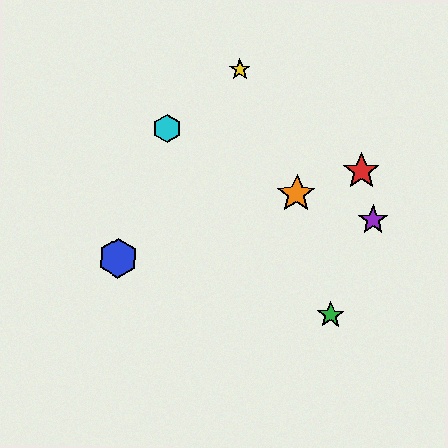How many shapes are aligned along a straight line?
3 shapes (the red star, the blue hexagon, the orange star) are aligned along a straight line.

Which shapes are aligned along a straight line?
The red star, the blue hexagon, the orange star are aligned along a straight line.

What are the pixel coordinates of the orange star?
The orange star is at (297, 194).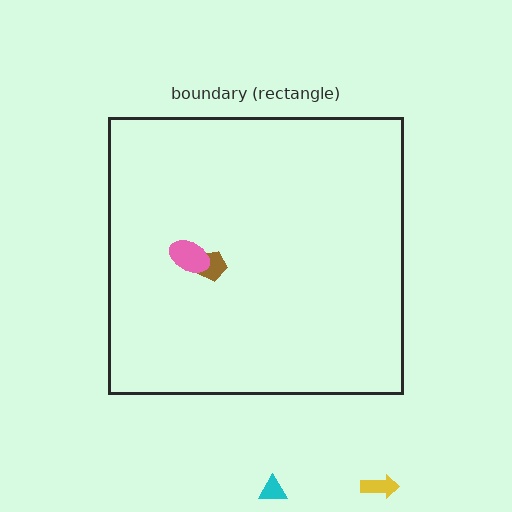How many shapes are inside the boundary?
2 inside, 2 outside.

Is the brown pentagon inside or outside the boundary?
Inside.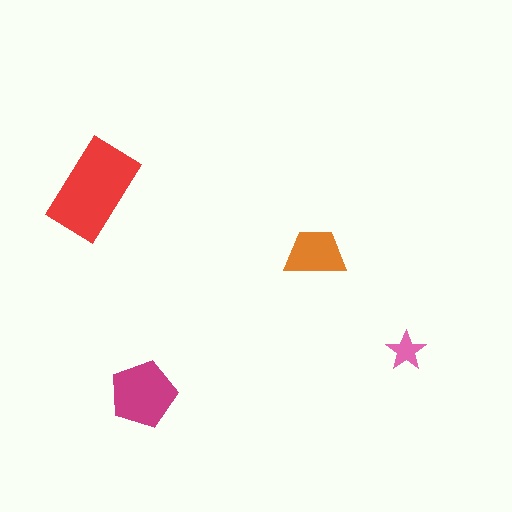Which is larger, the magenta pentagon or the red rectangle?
The red rectangle.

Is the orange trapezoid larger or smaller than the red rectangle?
Smaller.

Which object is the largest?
The red rectangle.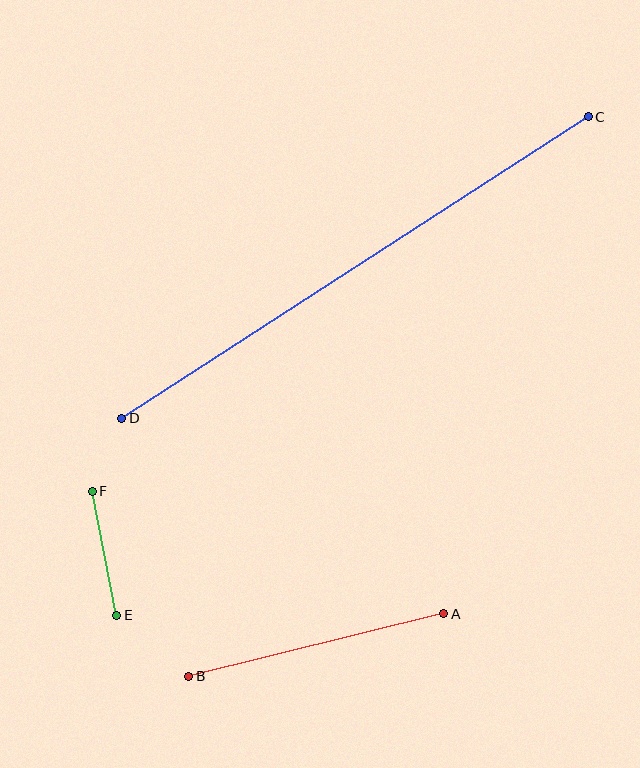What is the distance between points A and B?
The distance is approximately 262 pixels.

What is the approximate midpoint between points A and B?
The midpoint is at approximately (316, 645) pixels.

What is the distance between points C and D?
The distance is approximately 556 pixels.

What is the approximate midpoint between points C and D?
The midpoint is at approximately (355, 267) pixels.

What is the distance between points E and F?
The distance is approximately 126 pixels.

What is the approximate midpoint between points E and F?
The midpoint is at approximately (104, 553) pixels.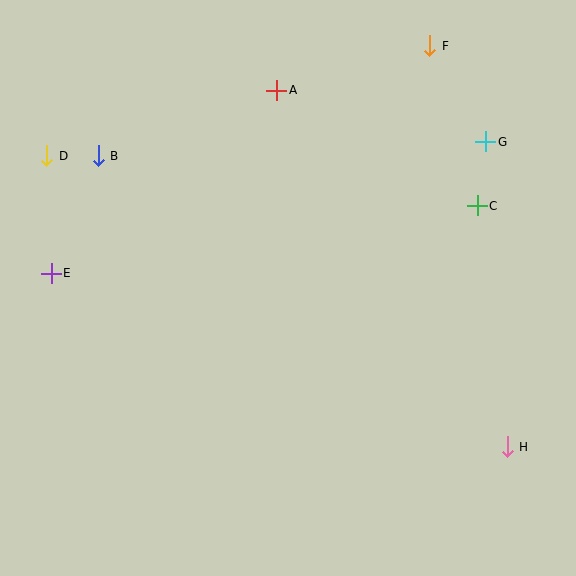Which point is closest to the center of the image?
Point A at (277, 90) is closest to the center.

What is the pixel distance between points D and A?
The distance between D and A is 239 pixels.